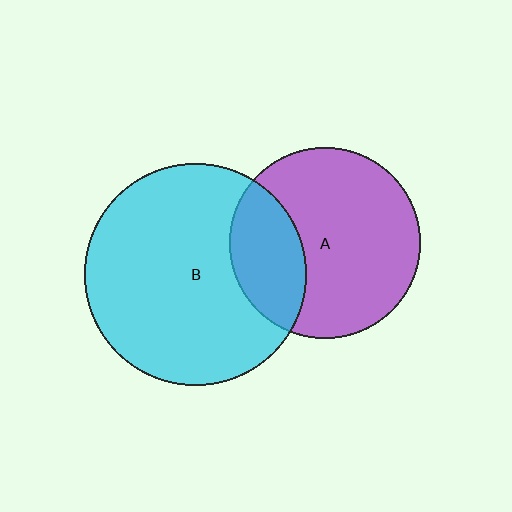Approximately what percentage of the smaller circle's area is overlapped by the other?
Approximately 30%.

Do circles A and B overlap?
Yes.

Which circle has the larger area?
Circle B (cyan).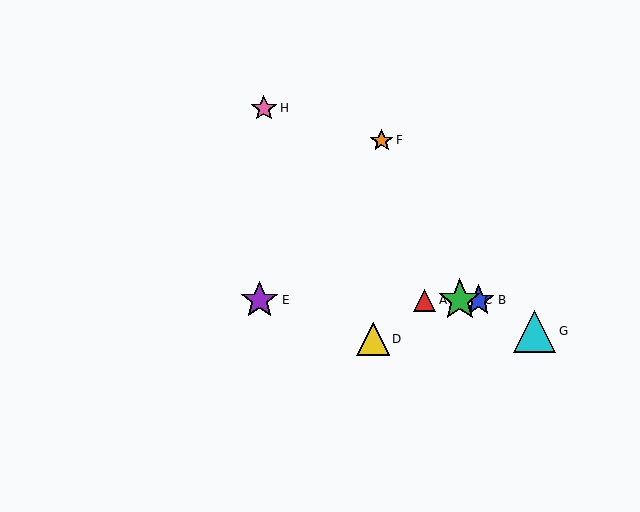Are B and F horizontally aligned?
No, B is at y≈300 and F is at y≈140.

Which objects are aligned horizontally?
Objects A, B, C, E are aligned horizontally.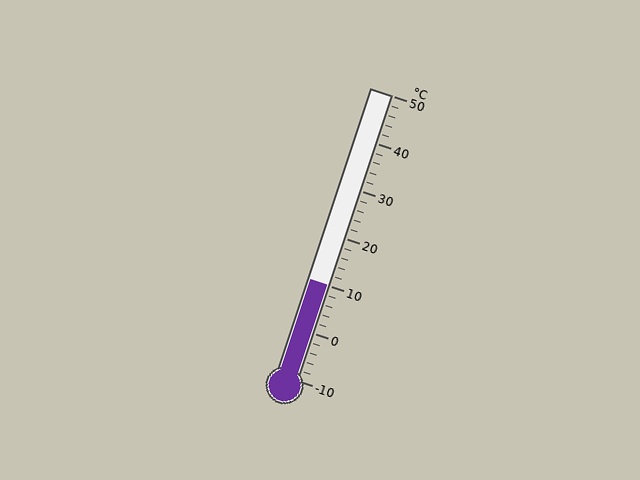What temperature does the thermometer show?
The thermometer shows approximately 10°C.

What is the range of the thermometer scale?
The thermometer scale ranges from -10°C to 50°C.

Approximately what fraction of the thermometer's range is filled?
The thermometer is filled to approximately 35% of its range.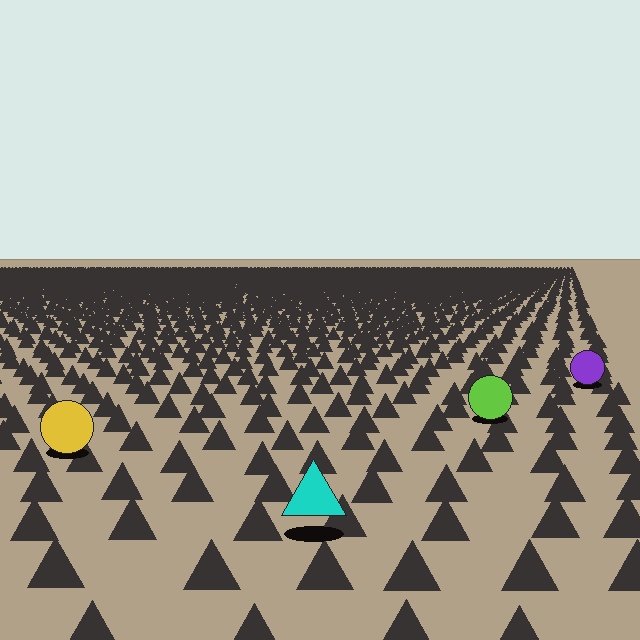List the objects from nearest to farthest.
From nearest to farthest: the cyan triangle, the yellow circle, the lime circle, the purple circle.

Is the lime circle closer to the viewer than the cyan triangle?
No. The cyan triangle is closer — you can tell from the texture gradient: the ground texture is coarser near it.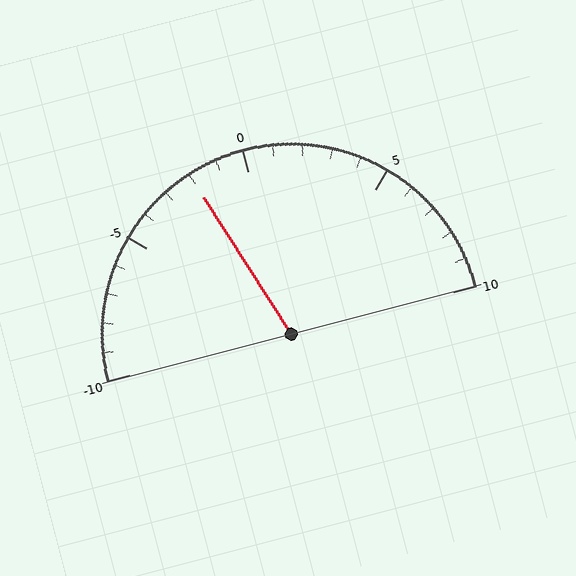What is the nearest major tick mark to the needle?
The nearest major tick mark is 0.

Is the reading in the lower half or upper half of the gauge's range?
The reading is in the lower half of the range (-10 to 10).